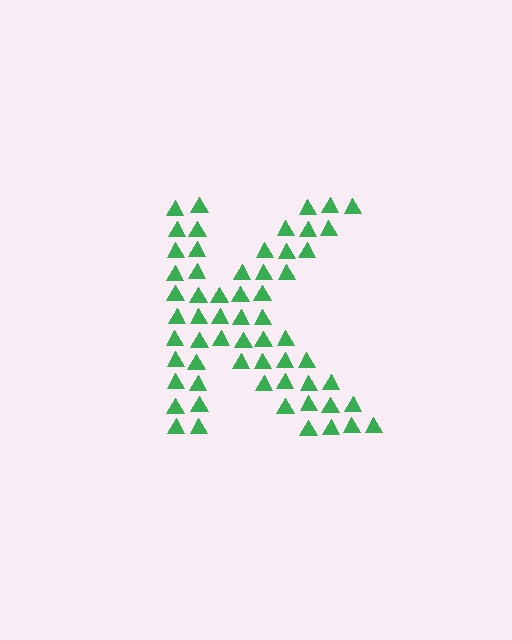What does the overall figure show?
The overall figure shows the letter K.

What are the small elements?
The small elements are triangles.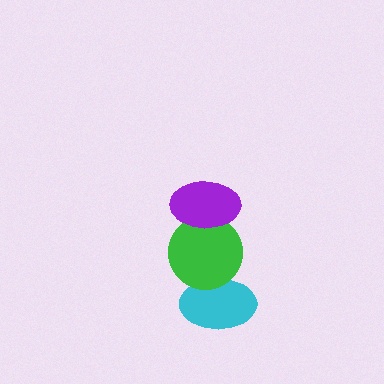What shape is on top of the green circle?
The purple ellipse is on top of the green circle.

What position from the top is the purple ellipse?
The purple ellipse is 1st from the top.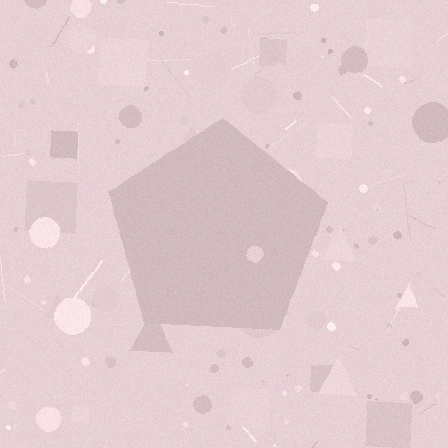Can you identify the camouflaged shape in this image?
The camouflaged shape is a pentagon.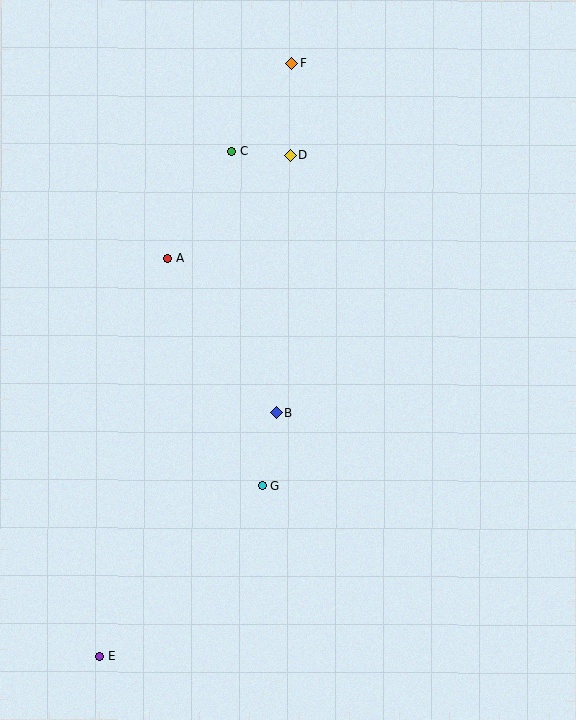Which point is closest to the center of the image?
Point B at (276, 413) is closest to the center.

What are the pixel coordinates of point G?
Point G is at (262, 486).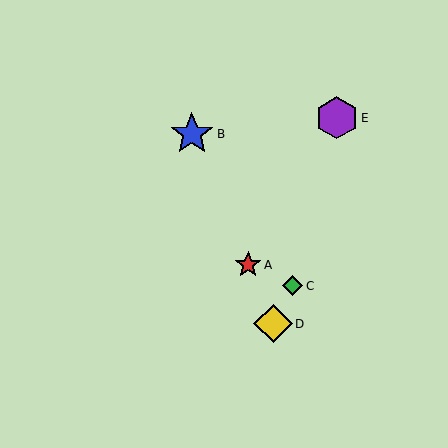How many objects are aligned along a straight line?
3 objects (A, B, D) are aligned along a straight line.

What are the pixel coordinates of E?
Object E is at (337, 118).